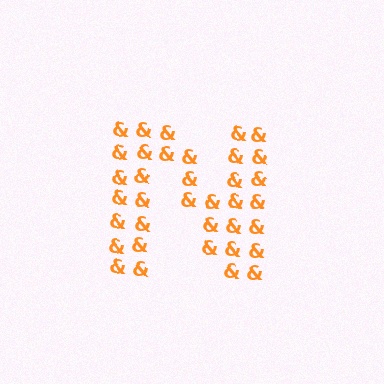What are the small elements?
The small elements are ampersands.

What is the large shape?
The large shape is the letter N.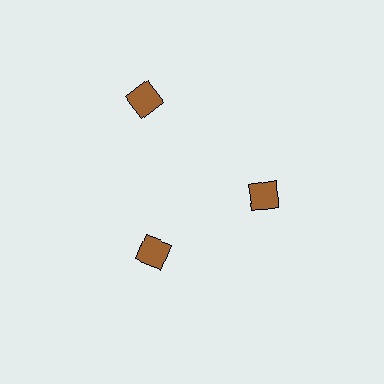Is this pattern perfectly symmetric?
No. The 3 brown diamonds are arranged in a ring, but one element near the 11 o'clock position is pushed outward from the center, breaking the 3-fold rotational symmetry.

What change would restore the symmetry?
The symmetry would be restored by moving it inward, back onto the ring so that all 3 diamonds sit at equal angles and equal distance from the center.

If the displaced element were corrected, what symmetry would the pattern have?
It would have 3-fold rotational symmetry — the pattern would map onto itself every 120 degrees.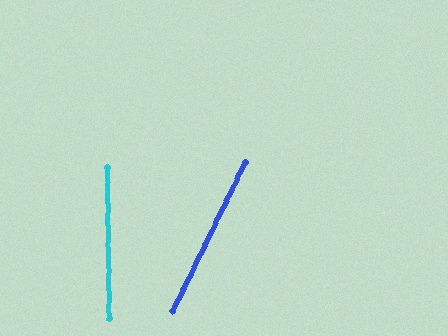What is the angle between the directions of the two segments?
Approximately 27 degrees.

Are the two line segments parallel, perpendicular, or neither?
Neither parallel nor perpendicular — they differ by about 27°.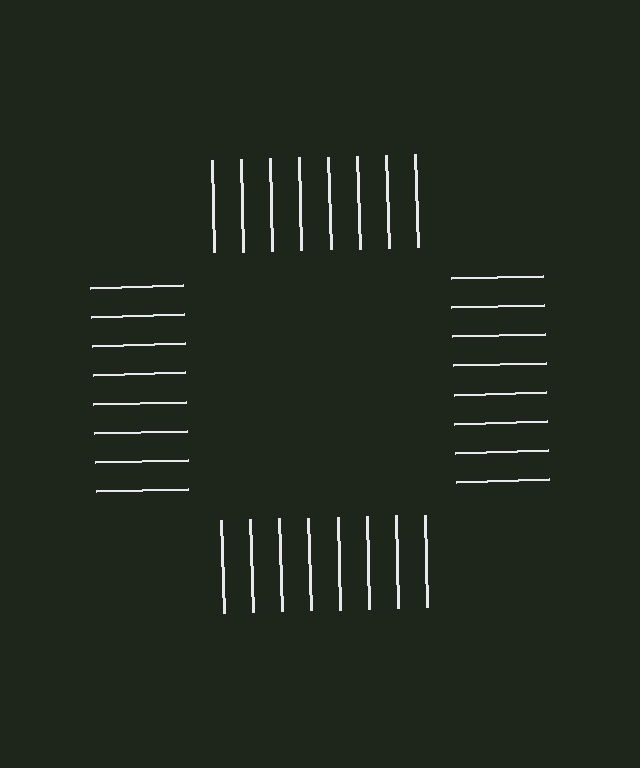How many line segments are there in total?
32 — 8 along each of the 4 edges.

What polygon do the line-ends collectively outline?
An illusory square — the line segments terminate on its edges but no continuous stroke is drawn.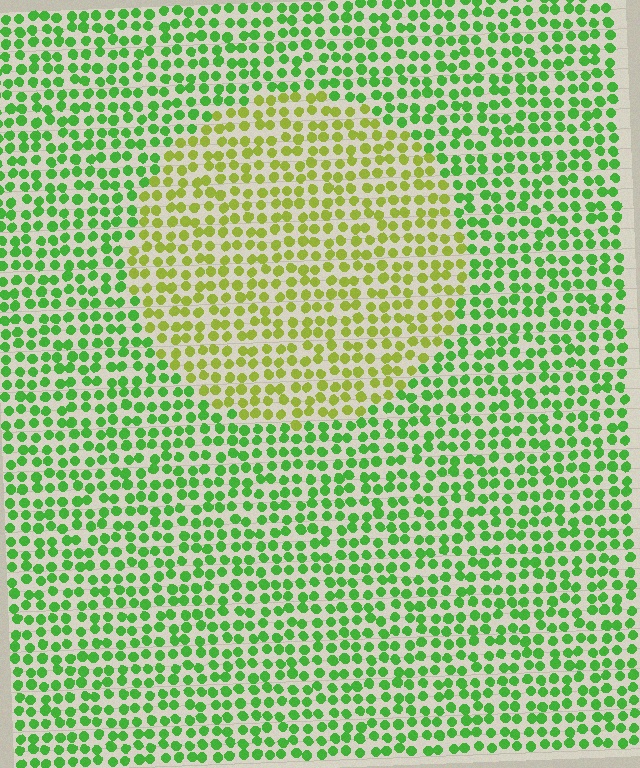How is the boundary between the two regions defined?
The boundary is defined purely by a slight shift in hue (about 41 degrees). Spacing, size, and orientation are identical on both sides.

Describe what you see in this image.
The image is filled with small green elements in a uniform arrangement. A circle-shaped region is visible where the elements are tinted to a slightly different hue, forming a subtle color boundary.